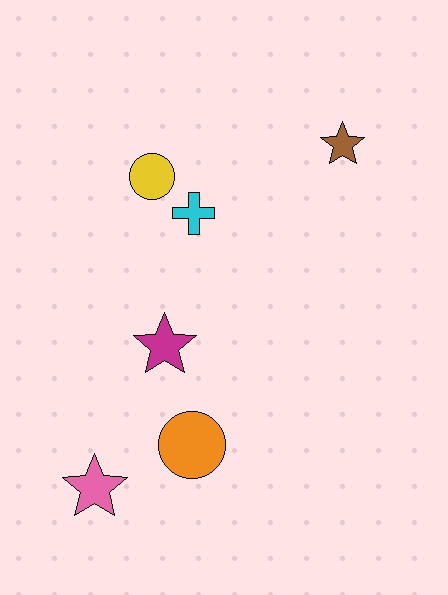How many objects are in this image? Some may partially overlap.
There are 6 objects.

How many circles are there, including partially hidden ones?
There are 2 circles.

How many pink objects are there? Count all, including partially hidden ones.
There is 1 pink object.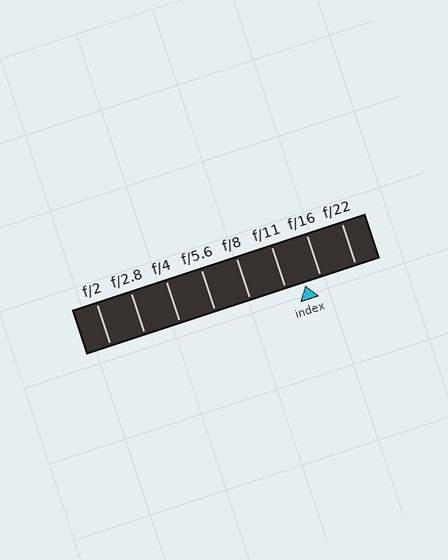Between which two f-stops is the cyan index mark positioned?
The index mark is between f/11 and f/16.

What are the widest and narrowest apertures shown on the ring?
The widest aperture shown is f/2 and the narrowest is f/22.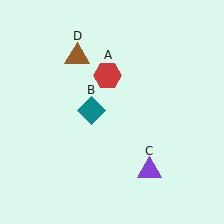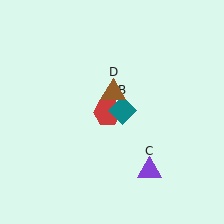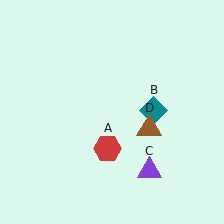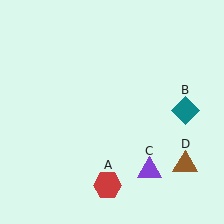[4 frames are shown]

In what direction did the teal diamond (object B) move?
The teal diamond (object B) moved right.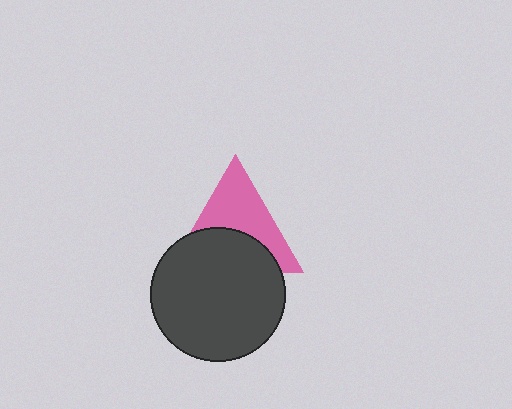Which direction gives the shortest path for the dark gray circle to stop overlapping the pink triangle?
Moving down gives the shortest separation.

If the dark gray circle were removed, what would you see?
You would see the complete pink triangle.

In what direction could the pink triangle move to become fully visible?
The pink triangle could move up. That would shift it out from behind the dark gray circle entirely.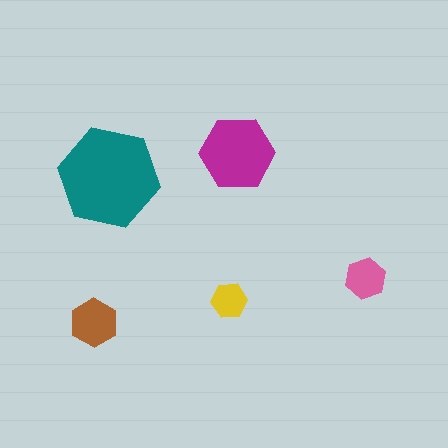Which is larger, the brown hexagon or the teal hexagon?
The teal one.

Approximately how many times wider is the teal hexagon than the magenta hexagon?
About 1.5 times wider.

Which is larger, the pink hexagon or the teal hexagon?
The teal one.